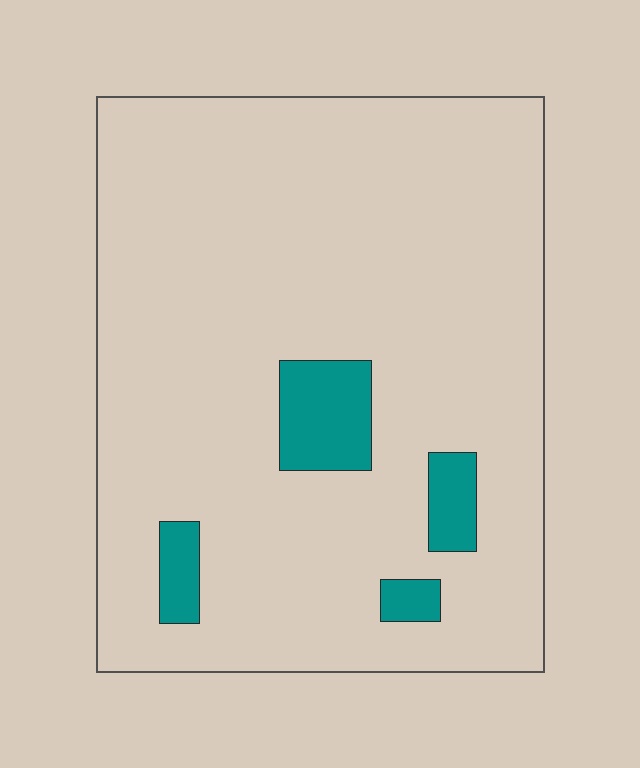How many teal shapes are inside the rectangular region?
4.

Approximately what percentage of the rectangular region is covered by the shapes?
Approximately 10%.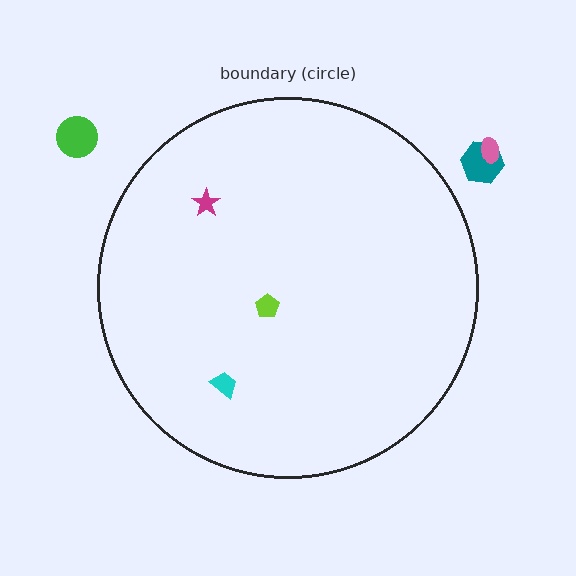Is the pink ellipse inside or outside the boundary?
Outside.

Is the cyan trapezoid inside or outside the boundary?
Inside.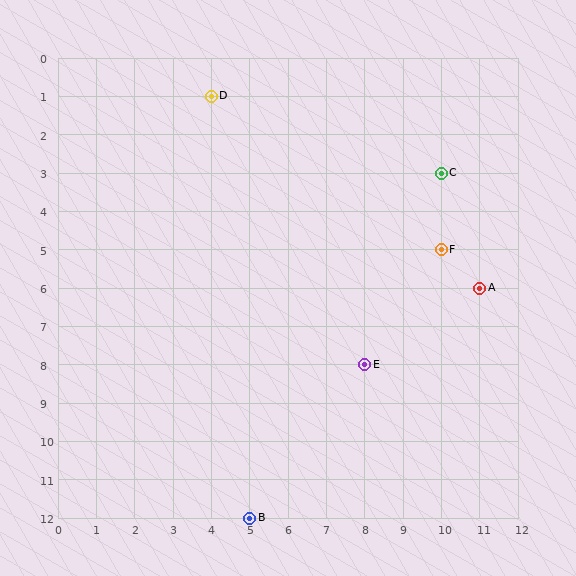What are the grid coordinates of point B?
Point B is at grid coordinates (5, 12).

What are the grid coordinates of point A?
Point A is at grid coordinates (11, 6).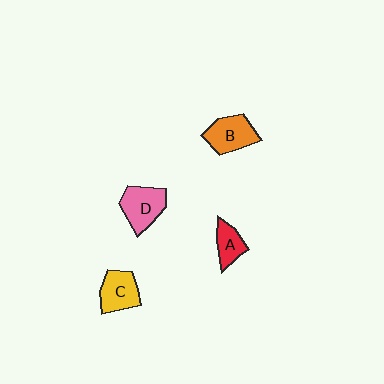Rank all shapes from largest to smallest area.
From largest to smallest: D (pink), B (orange), C (yellow), A (red).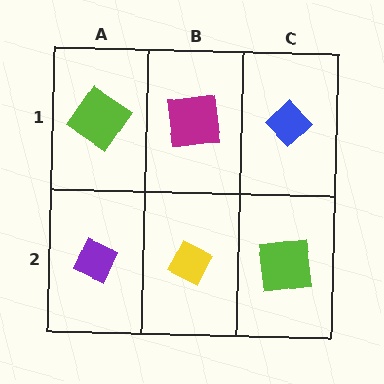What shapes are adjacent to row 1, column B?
A yellow diamond (row 2, column B), a lime diamond (row 1, column A), a blue diamond (row 1, column C).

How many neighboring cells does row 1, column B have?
3.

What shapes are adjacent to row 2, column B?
A magenta square (row 1, column B), a purple diamond (row 2, column A), a lime square (row 2, column C).